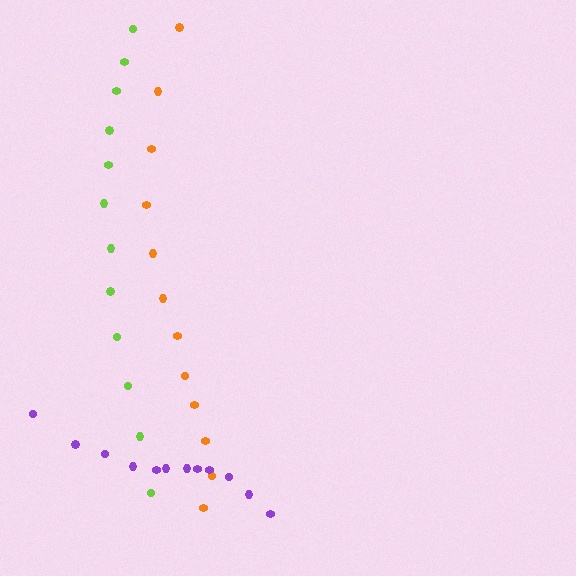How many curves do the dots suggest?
There are 3 distinct paths.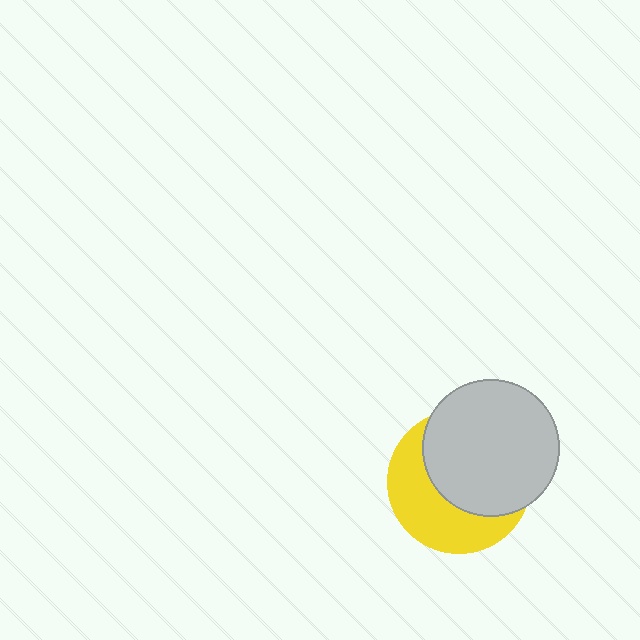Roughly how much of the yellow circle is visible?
A small part of it is visible (roughly 44%).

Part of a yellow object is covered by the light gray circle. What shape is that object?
It is a circle.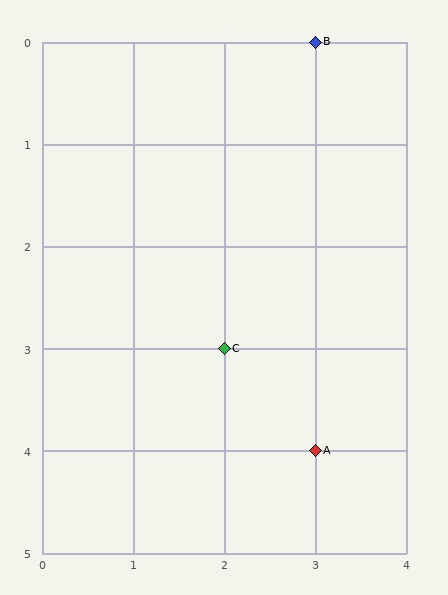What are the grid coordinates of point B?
Point B is at grid coordinates (3, 0).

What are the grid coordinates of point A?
Point A is at grid coordinates (3, 4).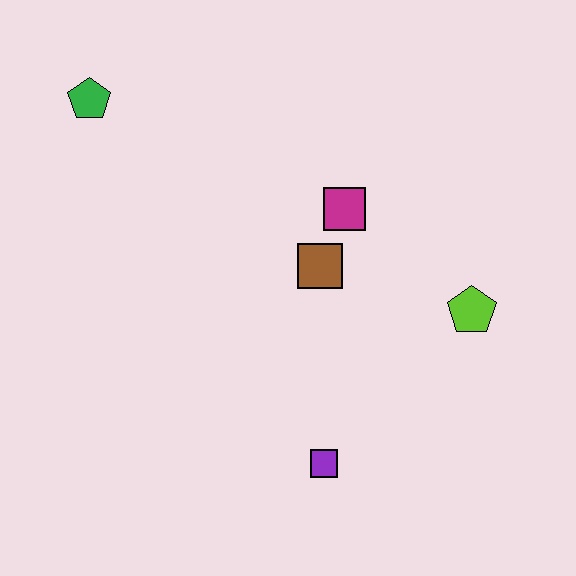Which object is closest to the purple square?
The brown square is closest to the purple square.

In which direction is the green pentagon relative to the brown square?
The green pentagon is to the left of the brown square.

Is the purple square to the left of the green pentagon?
No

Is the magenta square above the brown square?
Yes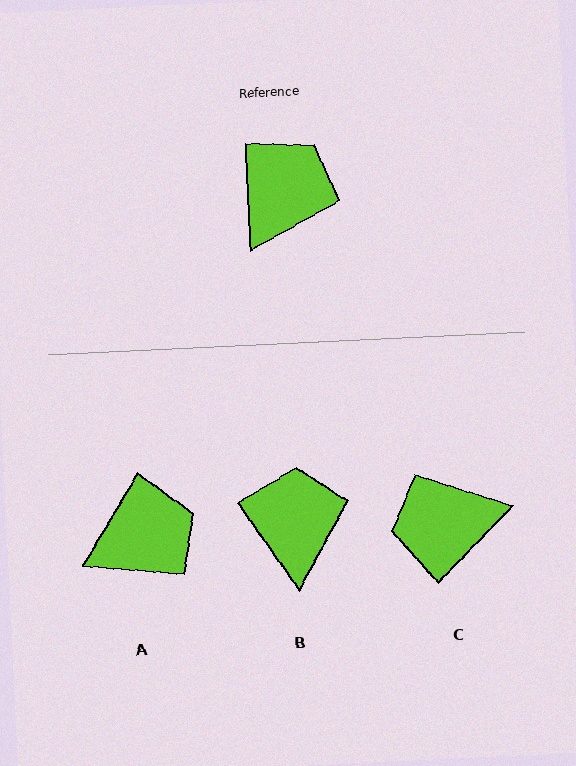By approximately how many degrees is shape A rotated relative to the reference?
Approximately 33 degrees clockwise.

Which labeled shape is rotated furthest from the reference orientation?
C, about 133 degrees away.